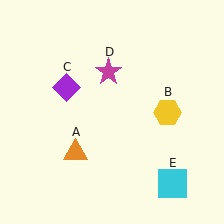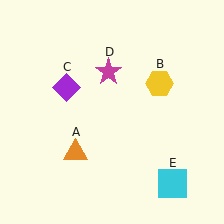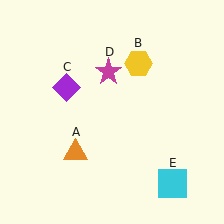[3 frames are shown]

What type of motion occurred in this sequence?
The yellow hexagon (object B) rotated counterclockwise around the center of the scene.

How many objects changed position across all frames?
1 object changed position: yellow hexagon (object B).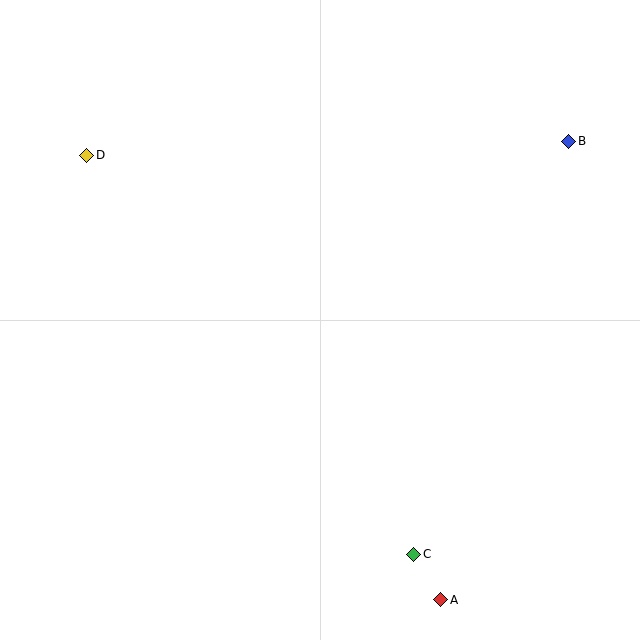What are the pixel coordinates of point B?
Point B is at (568, 141).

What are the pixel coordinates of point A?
Point A is at (440, 600).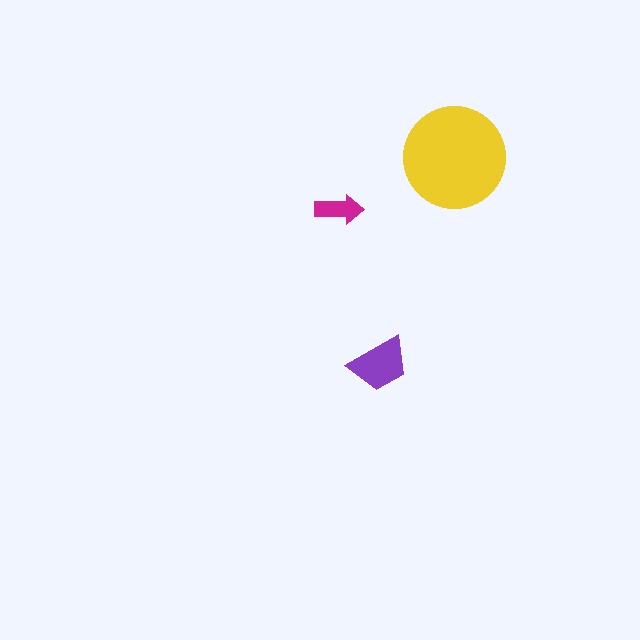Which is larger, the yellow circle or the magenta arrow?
The yellow circle.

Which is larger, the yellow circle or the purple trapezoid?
The yellow circle.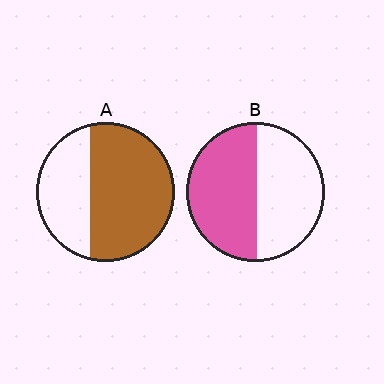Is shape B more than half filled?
Roughly half.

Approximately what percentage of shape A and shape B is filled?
A is approximately 65% and B is approximately 50%.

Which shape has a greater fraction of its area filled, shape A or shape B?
Shape A.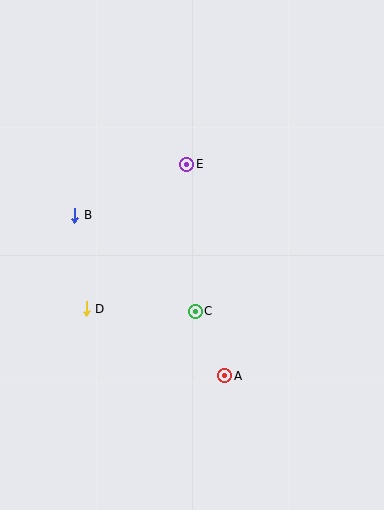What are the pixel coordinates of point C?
Point C is at (195, 311).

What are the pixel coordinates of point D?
Point D is at (86, 309).